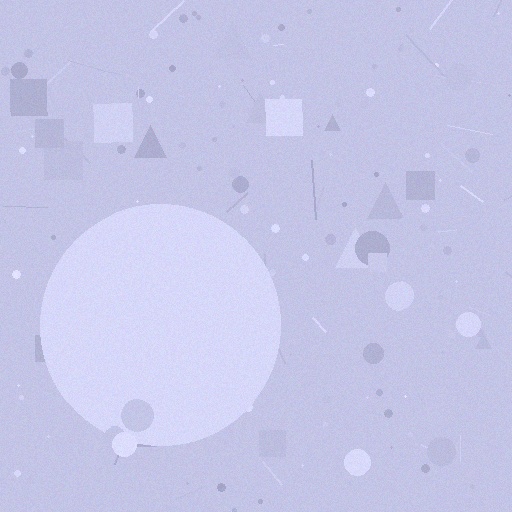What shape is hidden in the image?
A circle is hidden in the image.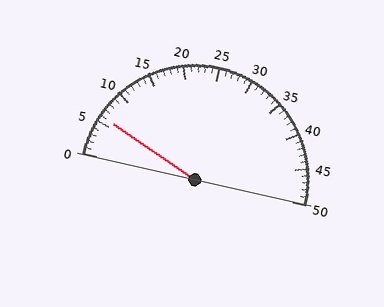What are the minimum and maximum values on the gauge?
The gauge ranges from 0 to 50.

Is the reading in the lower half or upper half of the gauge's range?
The reading is in the lower half of the range (0 to 50).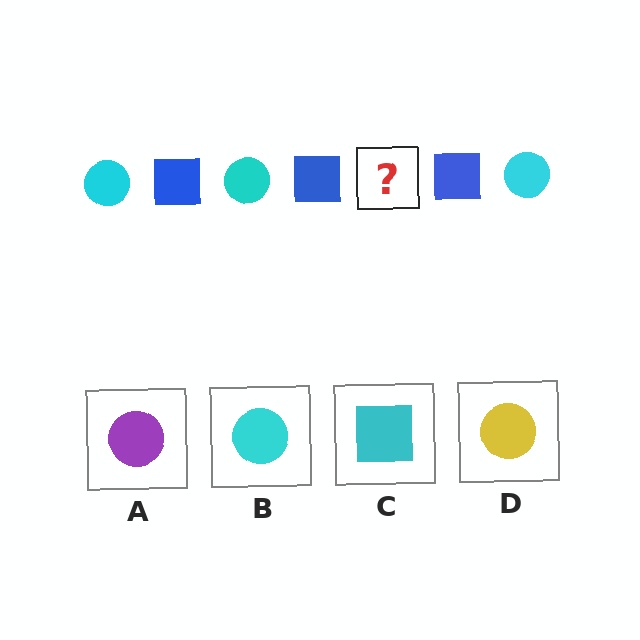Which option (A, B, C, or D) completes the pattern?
B.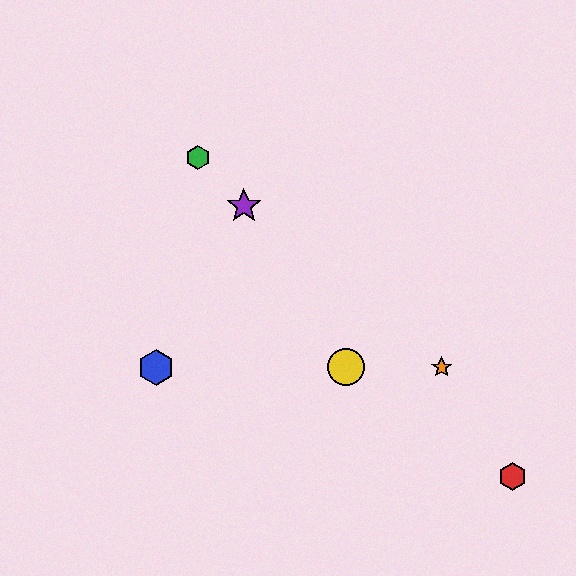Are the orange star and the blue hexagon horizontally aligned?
Yes, both are at y≈367.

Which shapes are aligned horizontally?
The blue hexagon, the yellow circle, the orange star are aligned horizontally.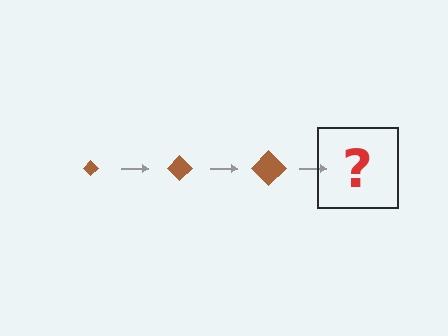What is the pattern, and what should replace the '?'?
The pattern is that the diamond gets progressively larger each step. The '?' should be a brown diamond, larger than the previous one.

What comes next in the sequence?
The next element should be a brown diamond, larger than the previous one.